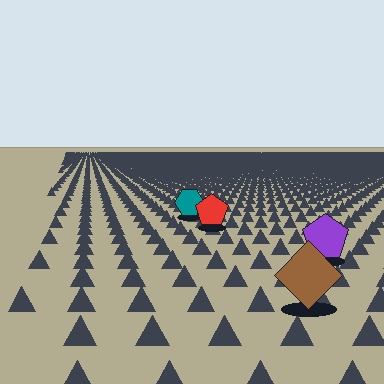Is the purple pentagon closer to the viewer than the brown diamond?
No. The brown diamond is closer — you can tell from the texture gradient: the ground texture is coarser near it.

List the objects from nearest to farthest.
From nearest to farthest: the brown diamond, the purple pentagon, the red pentagon, the teal hexagon.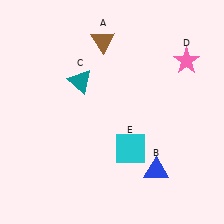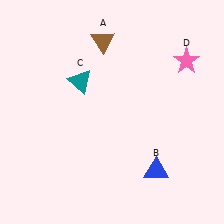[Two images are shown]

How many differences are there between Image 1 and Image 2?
There is 1 difference between the two images.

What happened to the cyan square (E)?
The cyan square (E) was removed in Image 2. It was in the bottom-right area of Image 1.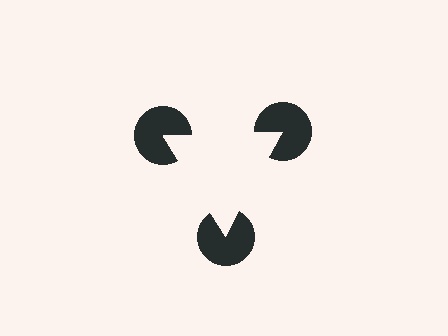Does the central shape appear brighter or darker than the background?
It typically appears slightly brighter than the background, even though no actual brightness change is drawn.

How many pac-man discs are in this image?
There are 3 — one at each vertex of the illusory triangle.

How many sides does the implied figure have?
3 sides.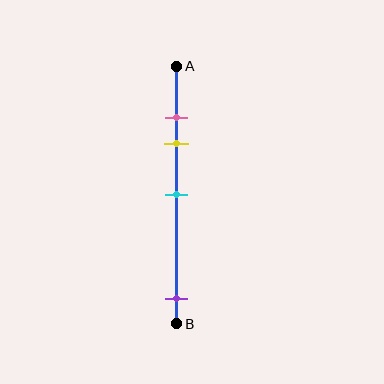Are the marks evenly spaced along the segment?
No, the marks are not evenly spaced.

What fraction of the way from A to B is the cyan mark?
The cyan mark is approximately 50% (0.5) of the way from A to B.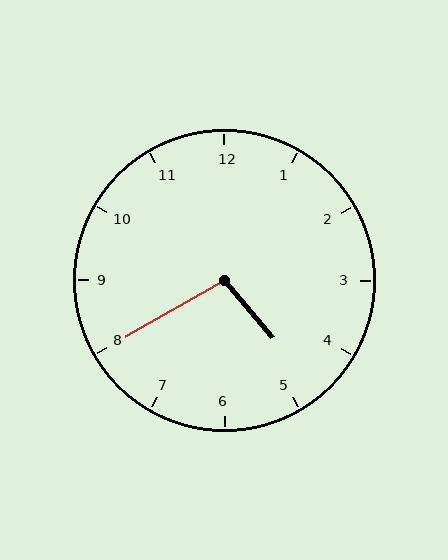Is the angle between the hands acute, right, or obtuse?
It is obtuse.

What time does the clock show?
4:40.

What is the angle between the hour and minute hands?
Approximately 100 degrees.